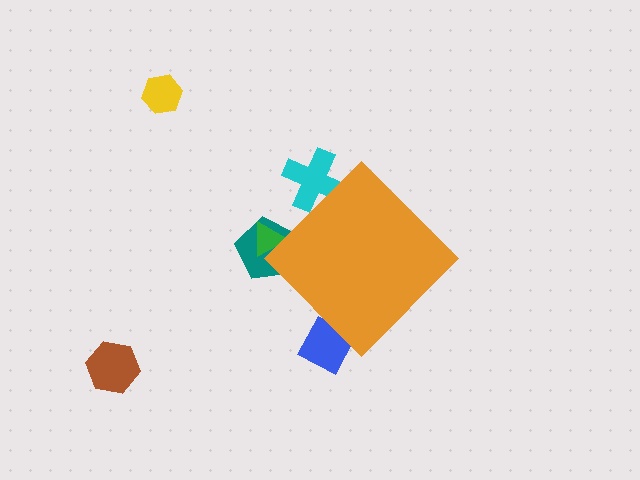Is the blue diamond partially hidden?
Yes, the blue diamond is partially hidden behind the orange diamond.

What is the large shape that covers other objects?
An orange diamond.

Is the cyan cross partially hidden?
Yes, the cyan cross is partially hidden behind the orange diamond.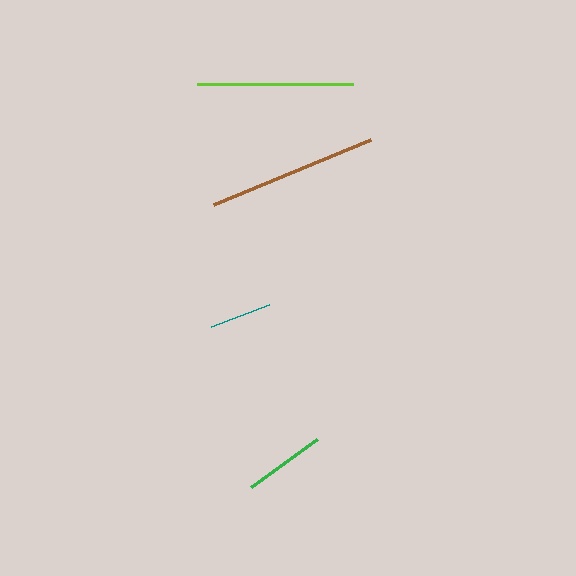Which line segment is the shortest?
The teal line is the shortest at approximately 62 pixels.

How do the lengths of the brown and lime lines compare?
The brown and lime lines are approximately the same length.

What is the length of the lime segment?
The lime segment is approximately 156 pixels long.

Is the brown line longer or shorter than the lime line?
The brown line is longer than the lime line.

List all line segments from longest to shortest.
From longest to shortest: brown, lime, green, teal.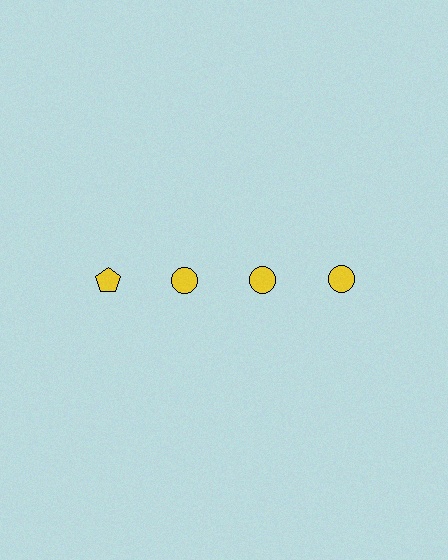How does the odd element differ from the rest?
It has a different shape: pentagon instead of circle.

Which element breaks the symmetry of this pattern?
The yellow pentagon in the top row, leftmost column breaks the symmetry. All other shapes are yellow circles.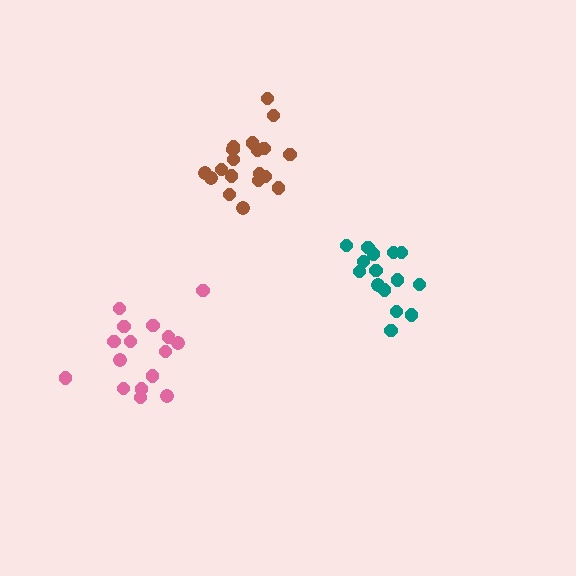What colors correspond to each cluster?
The clusters are colored: teal, pink, brown.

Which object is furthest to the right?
The teal cluster is rightmost.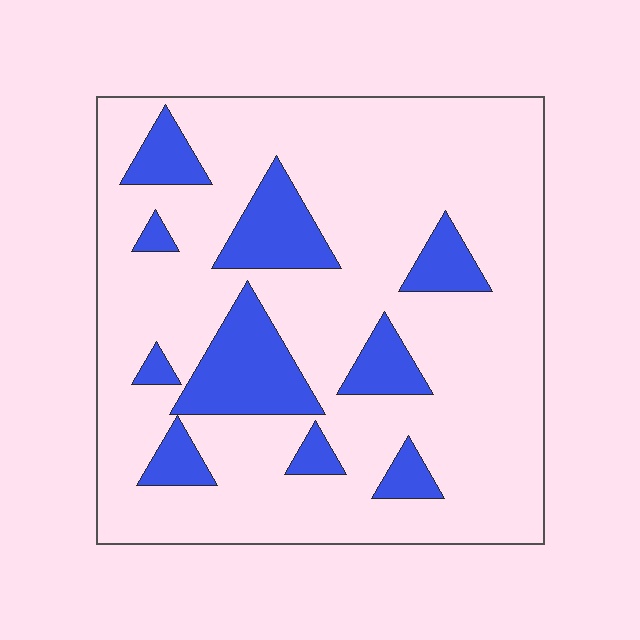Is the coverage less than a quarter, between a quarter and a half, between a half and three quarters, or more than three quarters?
Less than a quarter.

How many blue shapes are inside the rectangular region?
10.